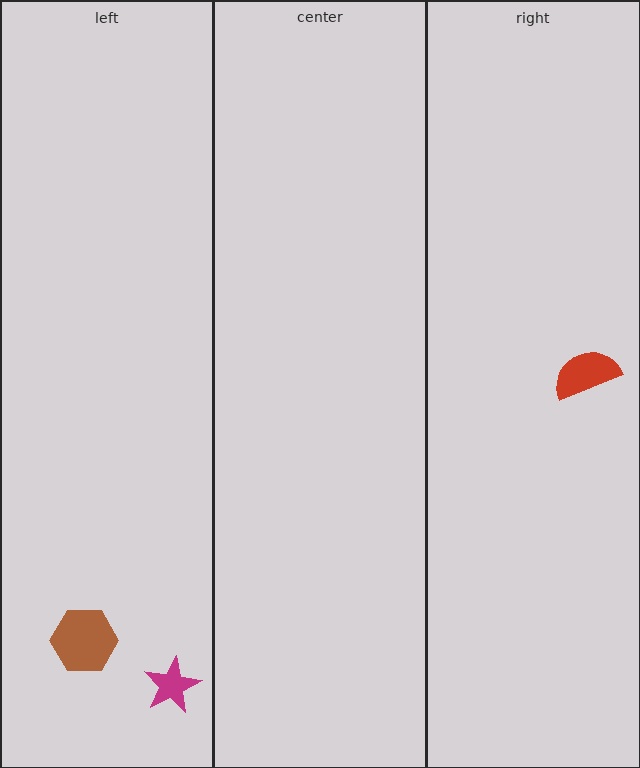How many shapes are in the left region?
2.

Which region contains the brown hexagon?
The left region.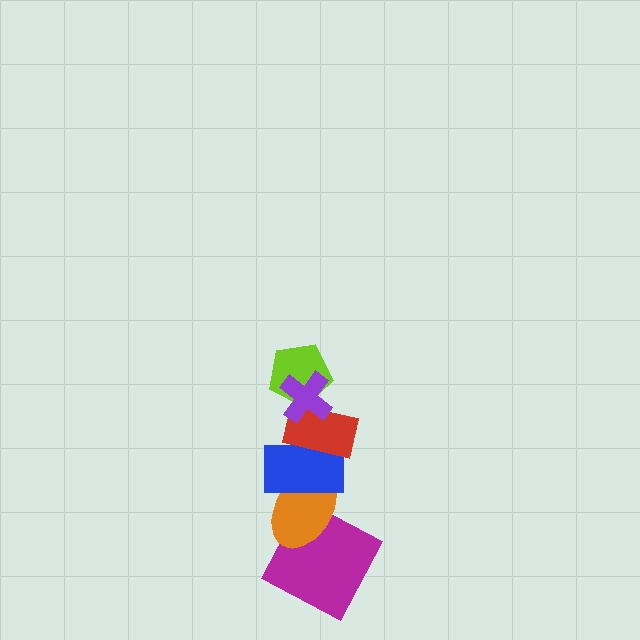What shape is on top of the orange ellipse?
The blue rectangle is on top of the orange ellipse.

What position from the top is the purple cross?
The purple cross is 1st from the top.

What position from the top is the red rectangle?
The red rectangle is 3rd from the top.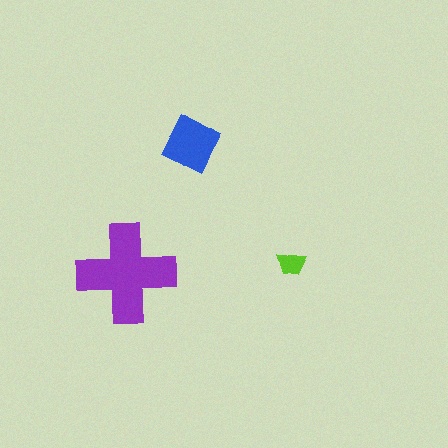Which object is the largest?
The purple cross.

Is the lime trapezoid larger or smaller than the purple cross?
Smaller.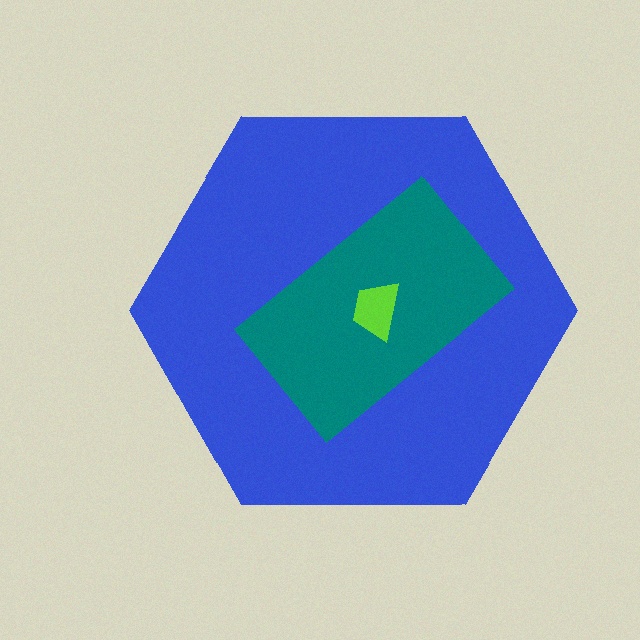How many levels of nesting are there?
3.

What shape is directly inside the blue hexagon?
The teal rectangle.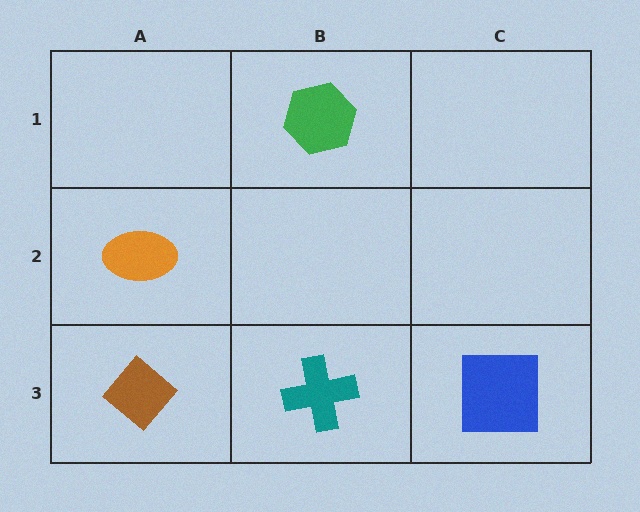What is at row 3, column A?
A brown diamond.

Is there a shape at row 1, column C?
No, that cell is empty.